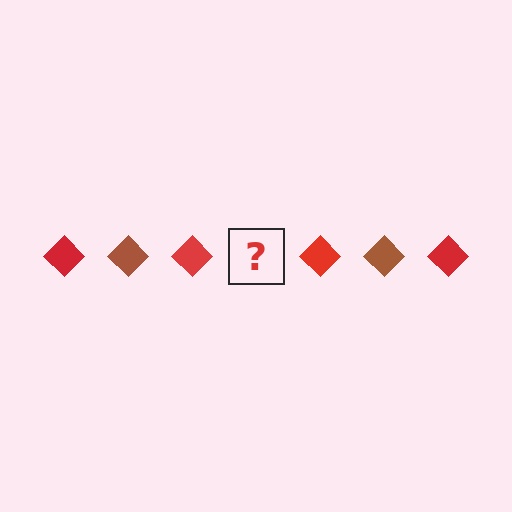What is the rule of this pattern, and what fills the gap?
The rule is that the pattern cycles through red, brown diamonds. The gap should be filled with a brown diamond.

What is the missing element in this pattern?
The missing element is a brown diamond.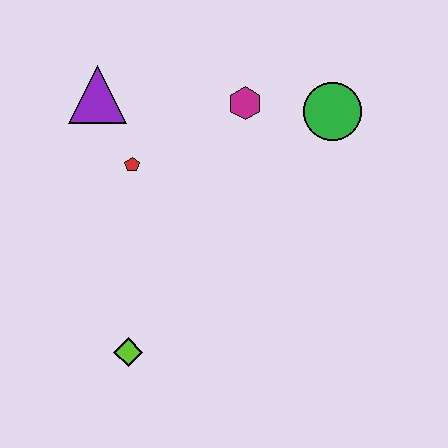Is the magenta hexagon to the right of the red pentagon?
Yes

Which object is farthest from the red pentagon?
The green circle is farthest from the red pentagon.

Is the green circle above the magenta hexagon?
No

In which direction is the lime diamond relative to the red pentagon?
The lime diamond is below the red pentagon.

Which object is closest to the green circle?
The magenta hexagon is closest to the green circle.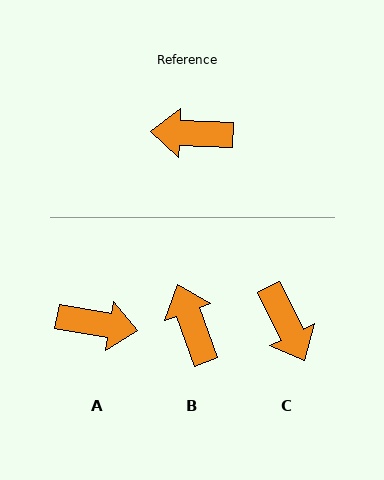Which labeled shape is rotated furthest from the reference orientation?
A, about 172 degrees away.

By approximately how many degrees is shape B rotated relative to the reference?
Approximately 67 degrees clockwise.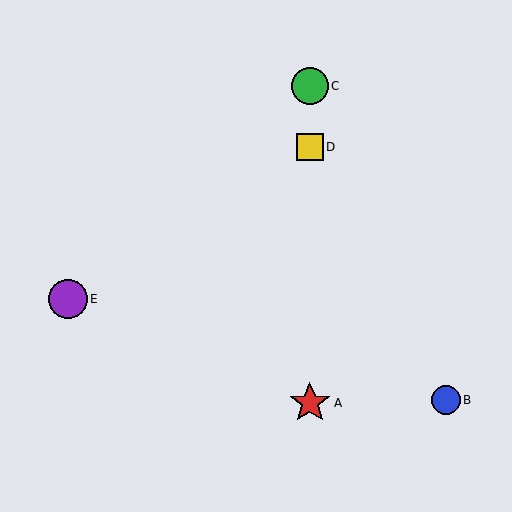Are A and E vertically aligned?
No, A is at x≈310 and E is at x≈68.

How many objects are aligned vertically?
3 objects (A, C, D) are aligned vertically.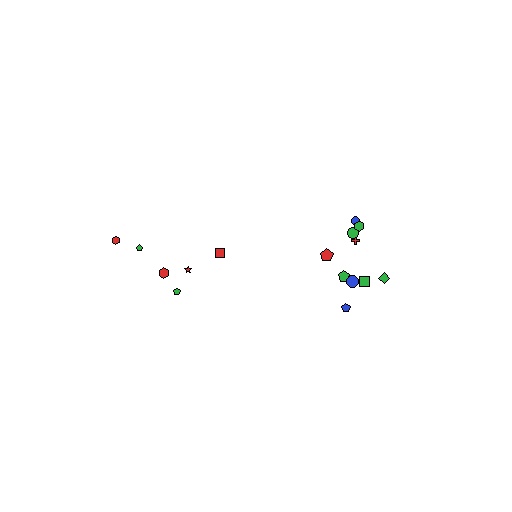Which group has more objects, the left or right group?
The right group.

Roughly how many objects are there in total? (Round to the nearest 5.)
Roughly 15 objects in total.